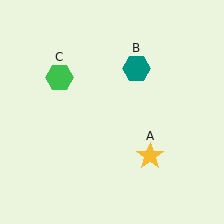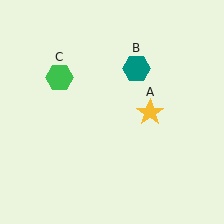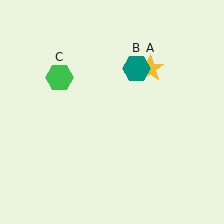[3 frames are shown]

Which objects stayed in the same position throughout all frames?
Teal hexagon (object B) and green hexagon (object C) remained stationary.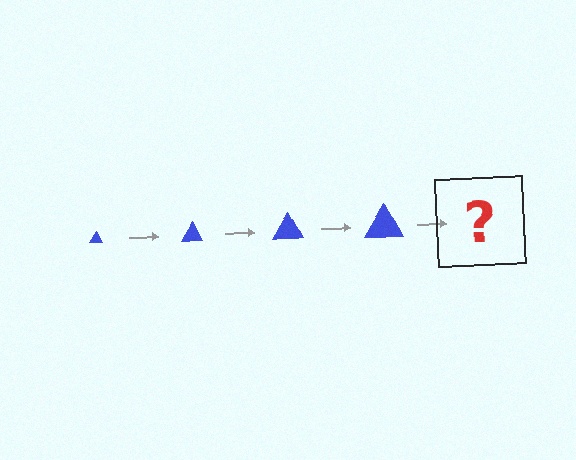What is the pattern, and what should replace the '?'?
The pattern is that the triangle gets progressively larger each step. The '?' should be a blue triangle, larger than the previous one.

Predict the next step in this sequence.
The next step is a blue triangle, larger than the previous one.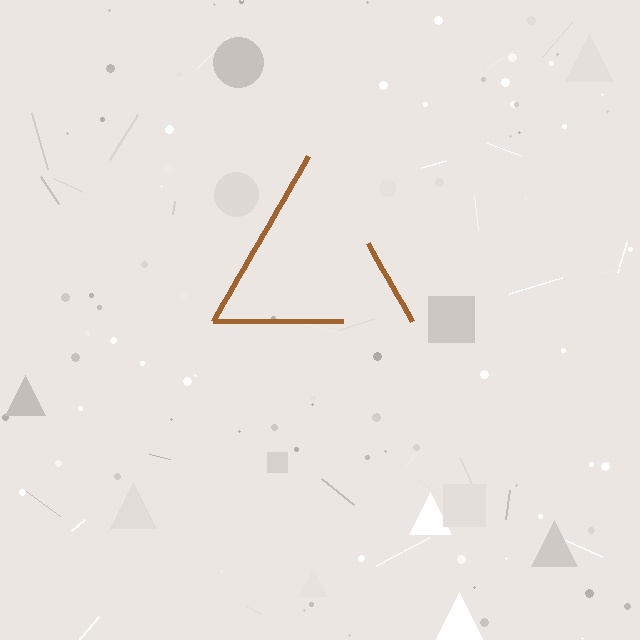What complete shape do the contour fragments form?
The contour fragments form a triangle.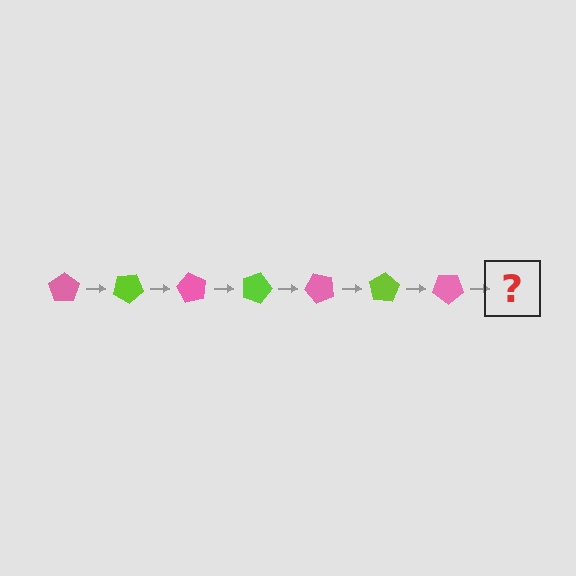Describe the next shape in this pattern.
It should be a lime pentagon, rotated 210 degrees from the start.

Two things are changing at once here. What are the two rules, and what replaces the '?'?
The two rules are that it rotates 30 degrees each step and the color cycles through pink and lime. The '?' should be a lime pentagon, rotated 210 degrees from the start.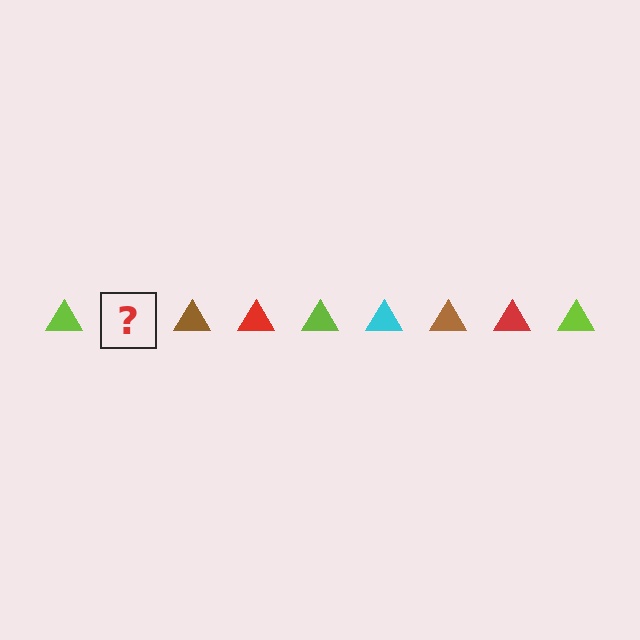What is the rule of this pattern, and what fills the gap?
The rule is that the pattern cycles through lime, cyan, brown, red triangles. The gap should be filled with a cyan triangle.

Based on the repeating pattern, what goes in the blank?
The blank should be a cyan triangle.